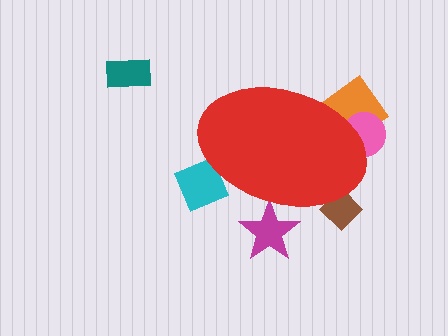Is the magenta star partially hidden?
Yes, the magenta star is partially hidden behind the red ellipse.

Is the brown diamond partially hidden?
Yes, the brown diamond is partially hidden behind the red ellipse.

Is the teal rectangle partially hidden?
No, the teal rectangle is fully visible.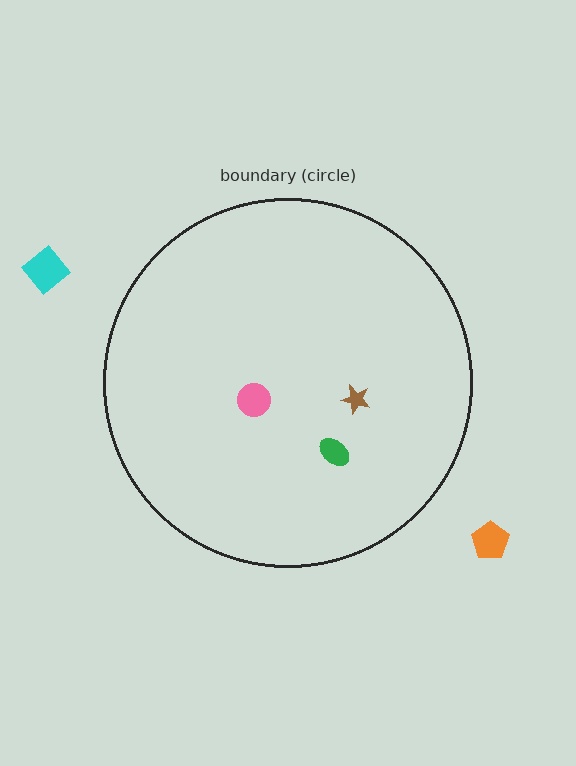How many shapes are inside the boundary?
3 inside, 2 outside.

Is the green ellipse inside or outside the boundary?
Inside.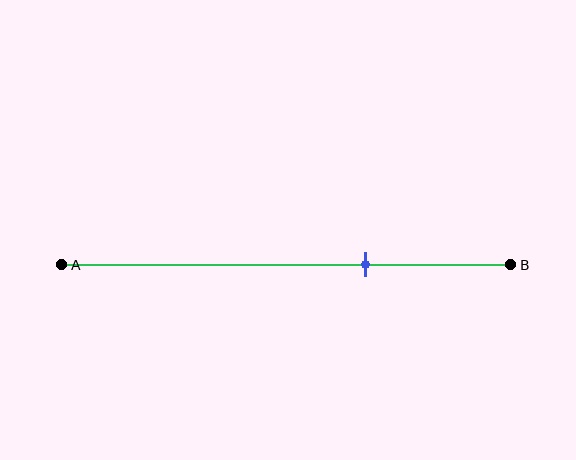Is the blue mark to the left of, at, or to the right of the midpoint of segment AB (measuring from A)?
The blue mark is to the right of the midpoint of segment AB.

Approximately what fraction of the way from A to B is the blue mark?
The blue mark is approximately 70% of the way from A to B.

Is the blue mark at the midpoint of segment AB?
No, the mark is at about 70% from A, not at the 50% midpoint.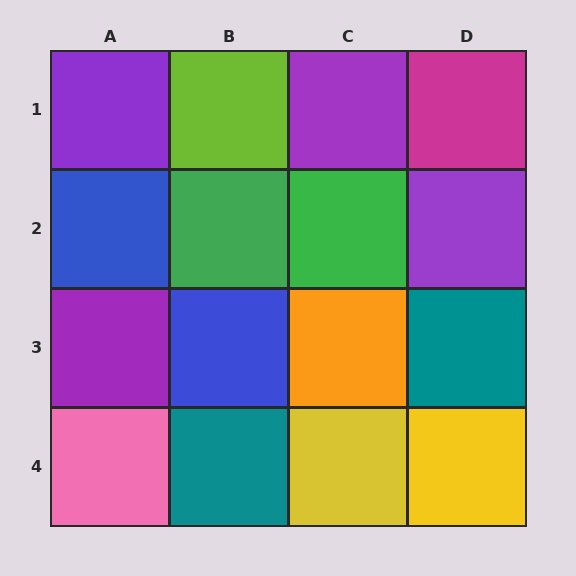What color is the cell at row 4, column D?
Yellow.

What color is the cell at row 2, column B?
Green.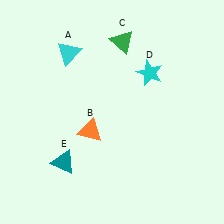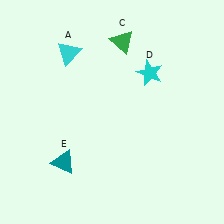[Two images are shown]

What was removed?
The orange triangle (B) was removed in Image 2.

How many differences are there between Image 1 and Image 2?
There is 1 difference between the two images.